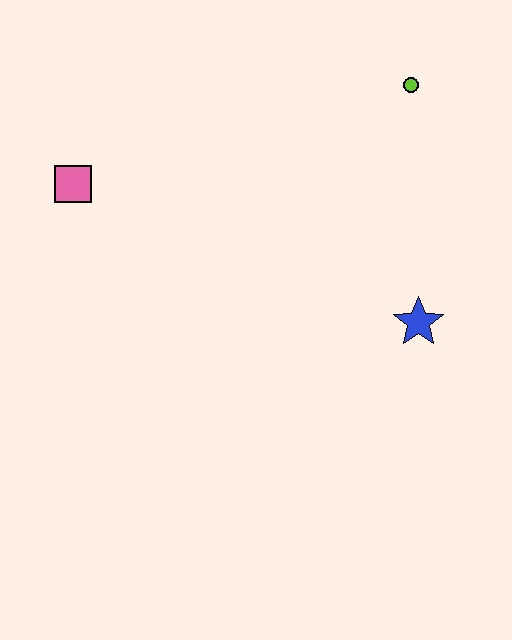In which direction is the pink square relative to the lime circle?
The pink square is to the left of the lime circle.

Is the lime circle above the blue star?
Yes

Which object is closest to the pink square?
The lime circle is closest to the pink square.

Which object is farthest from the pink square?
The blue star is farthest from the pink square.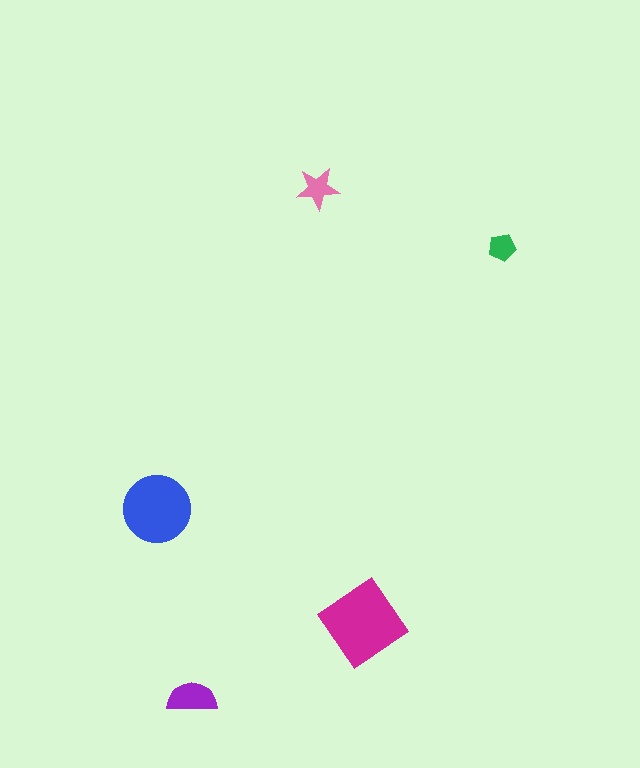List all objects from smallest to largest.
The green pentagon, the pink star, the purple semicircle, the blue circle, the magenta diamond.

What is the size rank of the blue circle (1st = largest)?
2nd.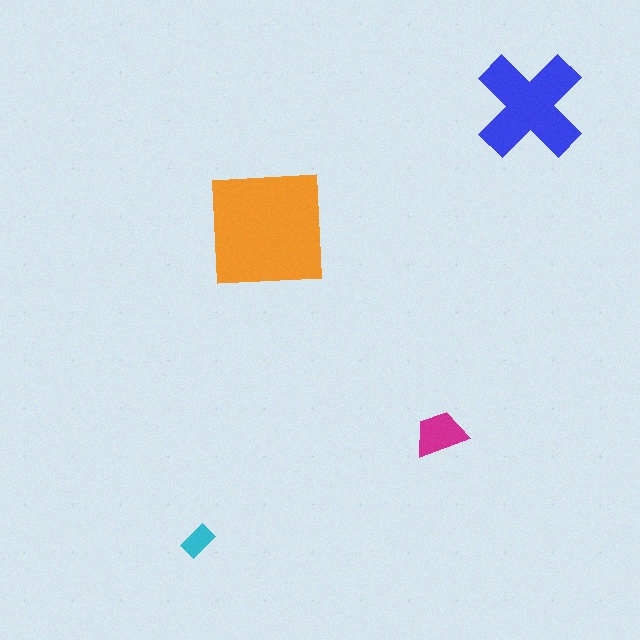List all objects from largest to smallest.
The orange square, the blue cross, the magenta trapezoid, the cyan rectangle.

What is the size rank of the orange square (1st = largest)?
1st.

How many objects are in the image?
There are 4 objects in the image.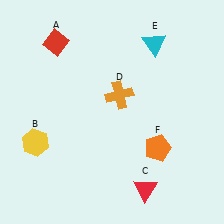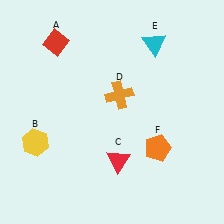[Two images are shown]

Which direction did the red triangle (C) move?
The red triangle (C) moved up.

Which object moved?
The red triangle (C) moved up.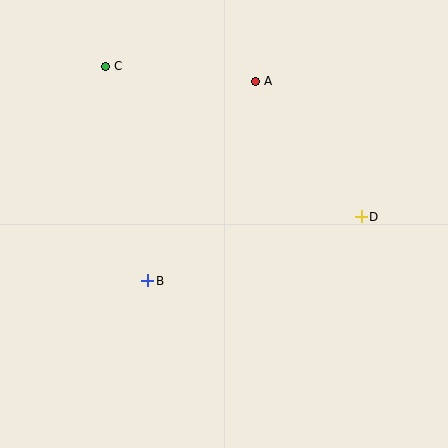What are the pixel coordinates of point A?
Point A is at (256, 81).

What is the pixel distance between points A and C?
The distance between A and C is 151 pixels.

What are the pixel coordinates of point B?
Point B is at (148, 281).